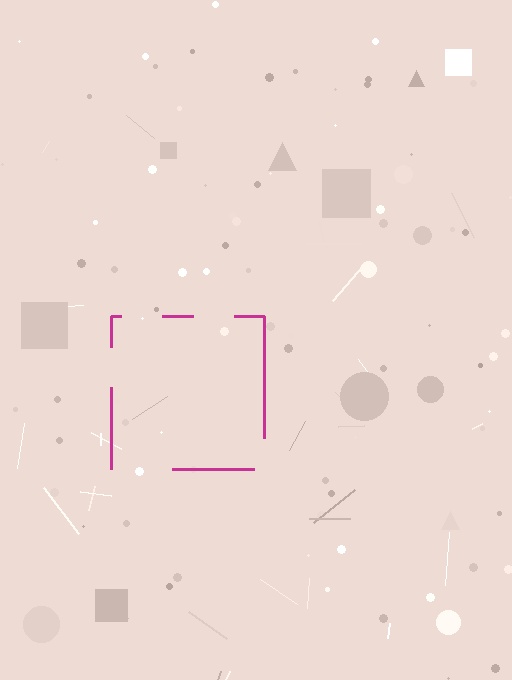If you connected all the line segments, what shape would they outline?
They would outline a square.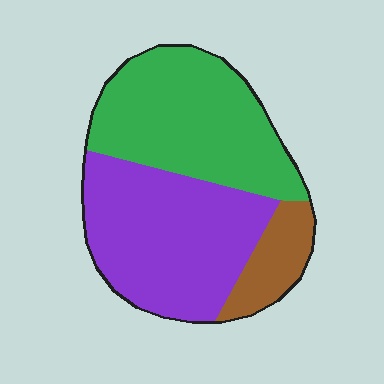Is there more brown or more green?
Green.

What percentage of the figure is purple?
Purple covers 45% of the figure.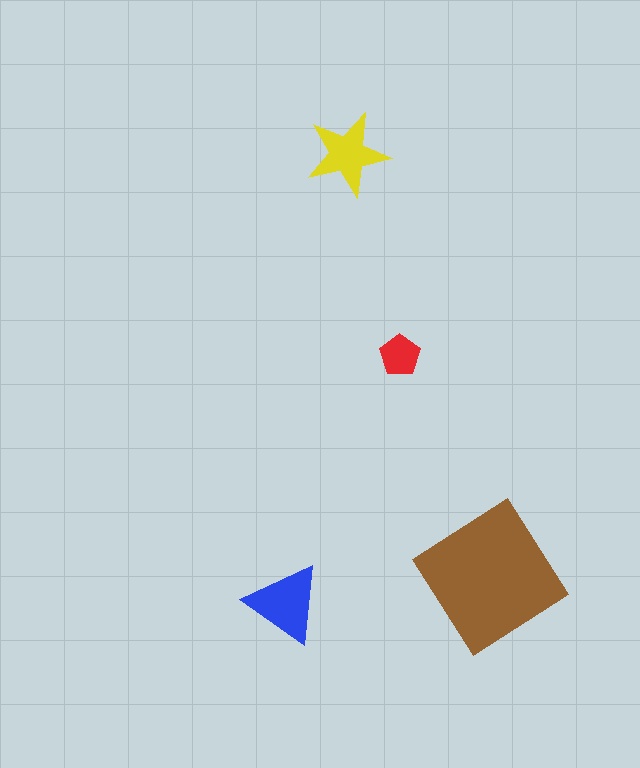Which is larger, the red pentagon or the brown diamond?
The brown diamond.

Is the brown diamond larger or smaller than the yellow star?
Larger.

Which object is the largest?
The brown diamond.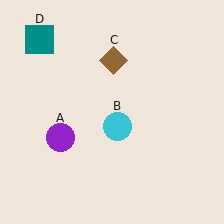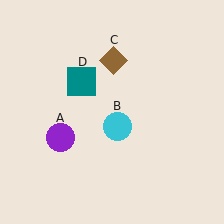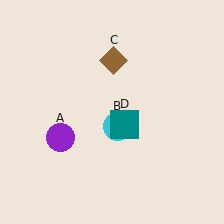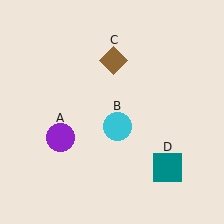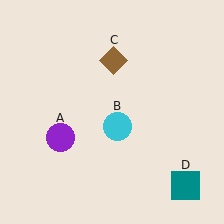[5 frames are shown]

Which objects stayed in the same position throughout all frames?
Purple circle (object A) and cyan circle (object B) and brown diamond (object C) remained stationary.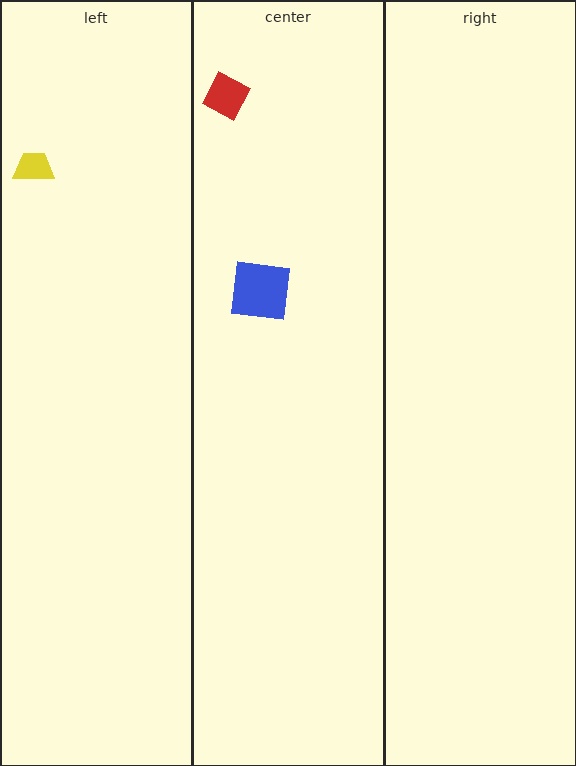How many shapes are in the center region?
2.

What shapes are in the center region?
The red diamond, the blue square.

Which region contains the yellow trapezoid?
The left region.